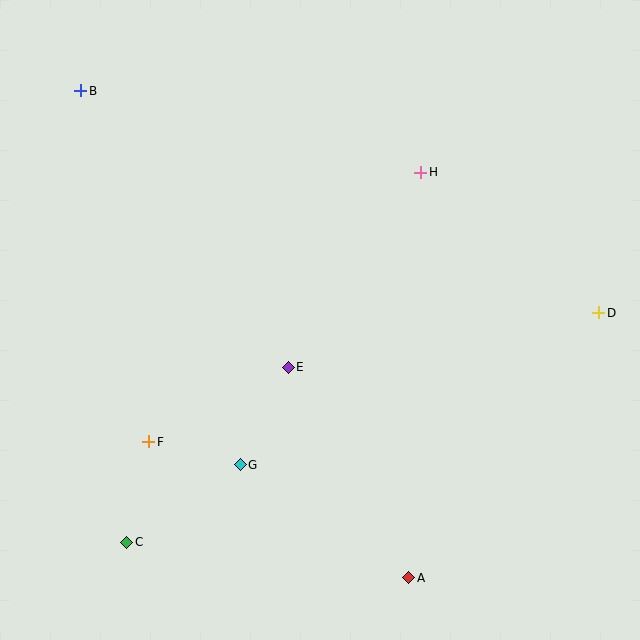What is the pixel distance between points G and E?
The distance between G and E is 109 pixels.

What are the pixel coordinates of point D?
Point D is at (599, 313).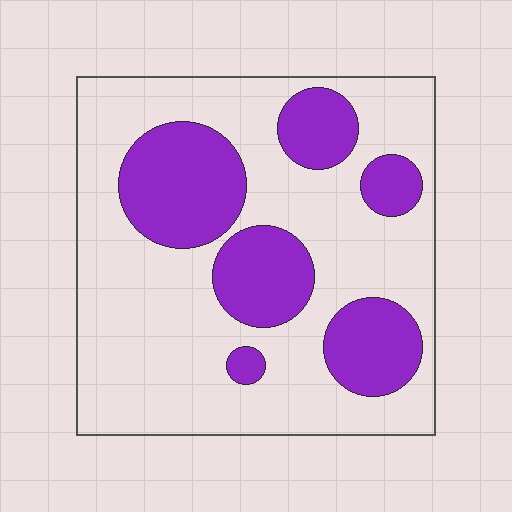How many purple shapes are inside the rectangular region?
6.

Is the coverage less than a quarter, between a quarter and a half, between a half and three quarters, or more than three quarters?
Between a quarter and a half.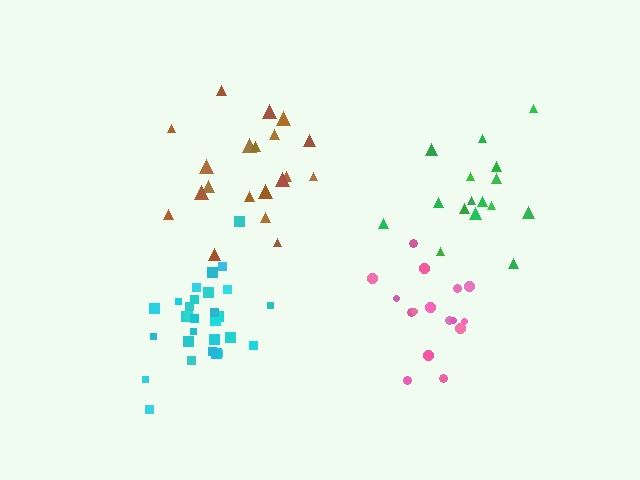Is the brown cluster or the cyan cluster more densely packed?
Cyan.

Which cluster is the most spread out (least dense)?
Pink.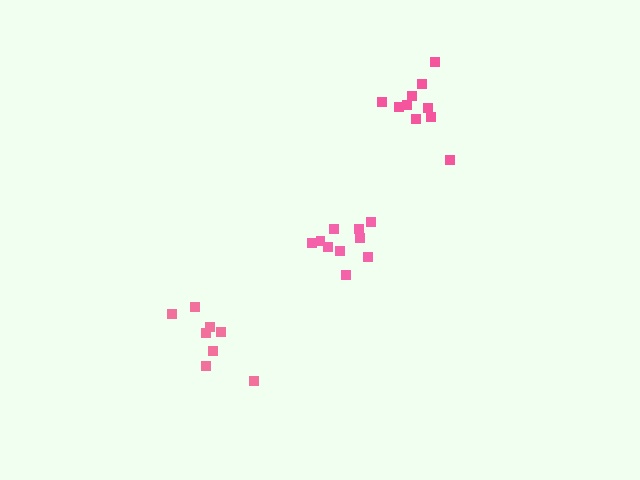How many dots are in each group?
Group 1: 10 dots, Group 2: 8 dots, Group 3: 10 dots (28 total).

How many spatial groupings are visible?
There are 3 spatial groupings.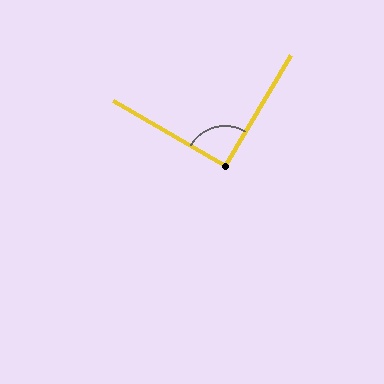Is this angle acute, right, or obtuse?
It is approximately a right angle.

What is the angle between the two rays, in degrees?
Approximately 91 degrees.